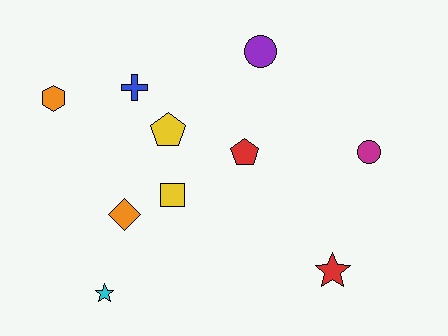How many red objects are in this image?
There are 2 red objects.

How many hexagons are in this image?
There is 1 hexagon.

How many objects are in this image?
There are 10 objects.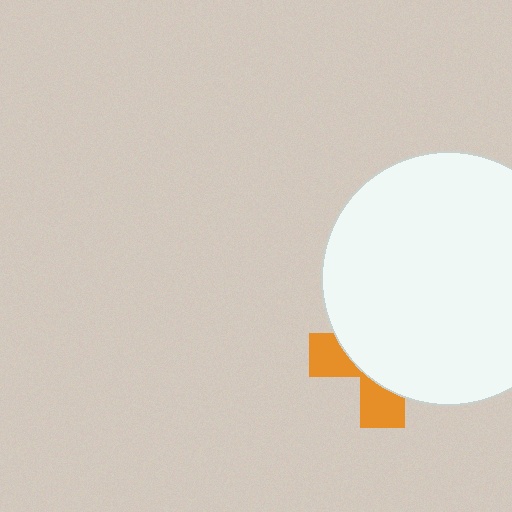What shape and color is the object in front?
The object in front is a white circle.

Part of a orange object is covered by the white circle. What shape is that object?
It is a cross.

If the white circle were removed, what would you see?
You would see the complete orange cross.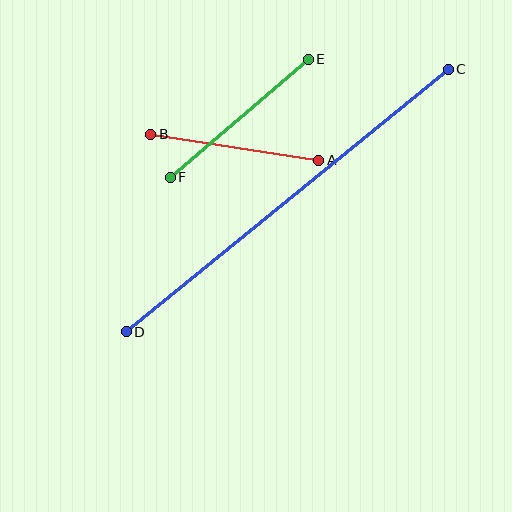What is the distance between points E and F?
The distance is approximately 181 pixels.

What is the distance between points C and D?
The distance is approximately 415 pixels.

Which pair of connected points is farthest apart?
Points C and D are farthest apart.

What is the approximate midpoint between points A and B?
The midpoint is at approximately (235, 147) pixels.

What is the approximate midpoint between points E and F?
The midpoint is at approximately (239, 118) pixels.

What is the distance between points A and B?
The distance is approximately 170 pixels.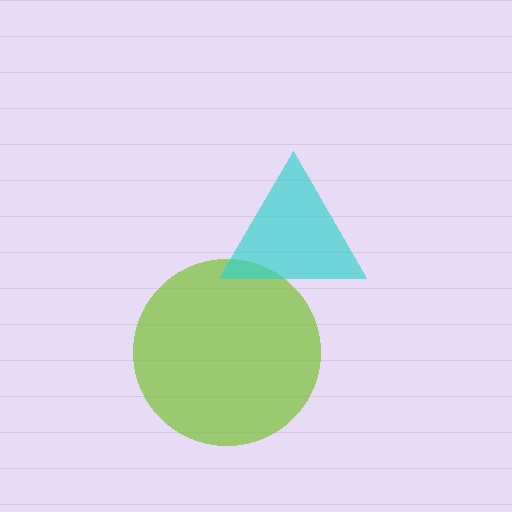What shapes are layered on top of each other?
The layered shapes are: a lime circle, a cyan triangle.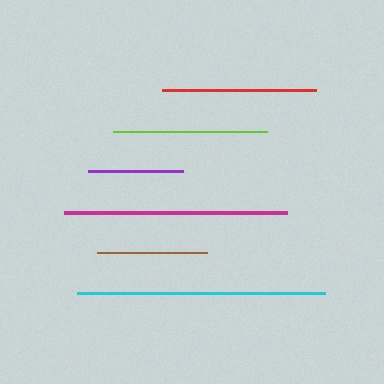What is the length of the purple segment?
The purple segment is approximately 95 pixels long.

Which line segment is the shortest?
The purple line is the shortest at approximately 95 pixels.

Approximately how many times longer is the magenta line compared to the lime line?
The magenta line is approximately 1.4 times the length of the lime line.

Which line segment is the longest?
The cyan line is the longest at approximately 249 pixels.